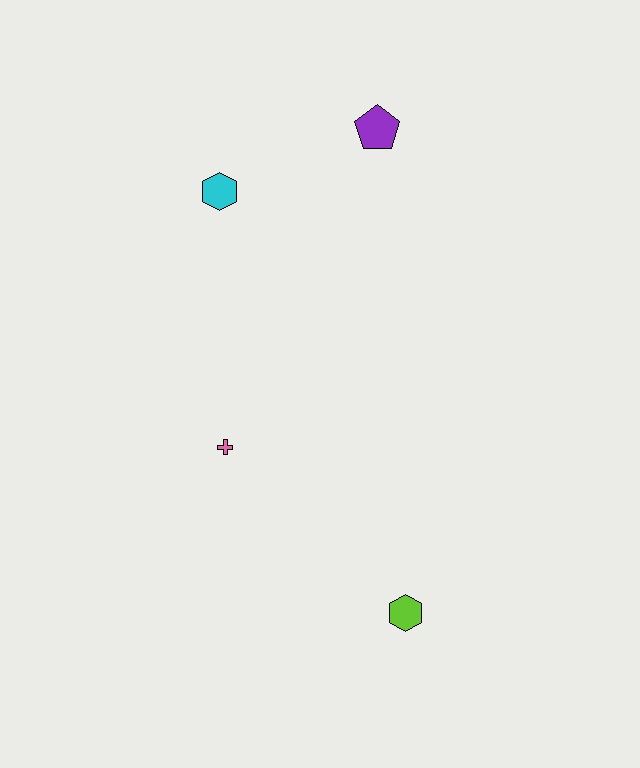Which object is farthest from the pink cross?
The purple pentagon is farthest from the pink cross.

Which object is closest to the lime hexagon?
The pink cross is closest to the lime hexagon.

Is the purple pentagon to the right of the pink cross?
Yes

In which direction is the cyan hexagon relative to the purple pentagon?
The cyan hexagon is to the left of the purple pentagon.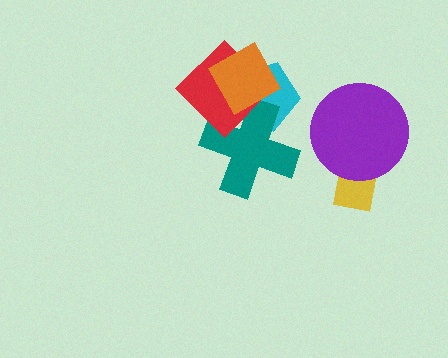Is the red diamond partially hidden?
Yes, it is partially covered by another shape.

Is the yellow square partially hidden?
Yes, it is partially covered by another shape.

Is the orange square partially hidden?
No, no other shape covers it.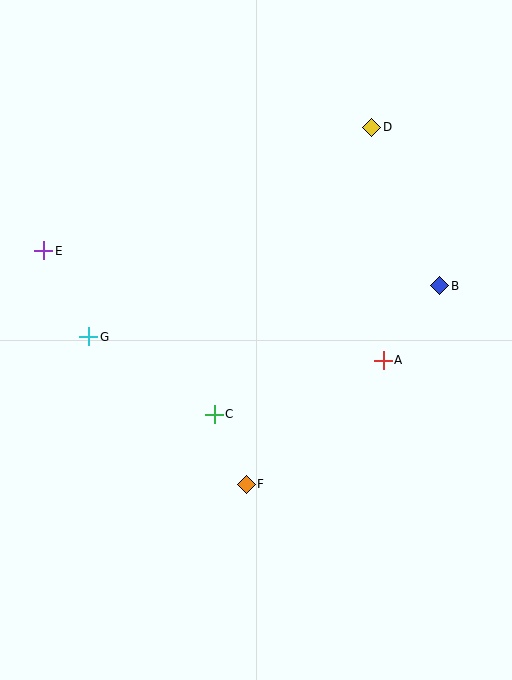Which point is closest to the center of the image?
Point C at (214, 414) is closest to the center.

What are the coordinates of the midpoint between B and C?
The midpoint between B and C is at (327, 350).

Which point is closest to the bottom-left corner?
Point F is closest to the bottom-left corner.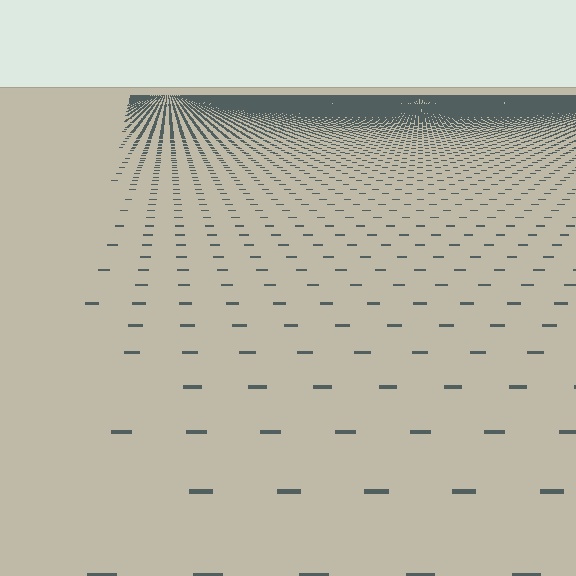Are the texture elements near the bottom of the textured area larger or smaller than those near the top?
Larger. Near the bottom, elements are closer to the viewer and appear at a bigger on-screen size.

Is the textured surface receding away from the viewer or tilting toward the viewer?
The surface is receding away from the viewer. Texture elements get smaller and denser toward the top.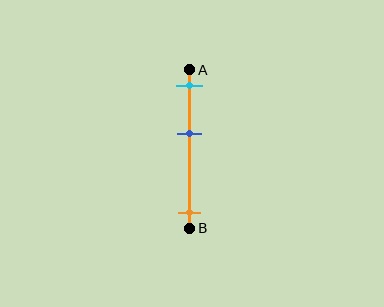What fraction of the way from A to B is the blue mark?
The blue mark is approximately 40% (0.4) of the way from A to B.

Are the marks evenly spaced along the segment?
No, the marks are not evenly spaced.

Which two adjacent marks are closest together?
The cyan and blue marks are the closest adjacent pair.